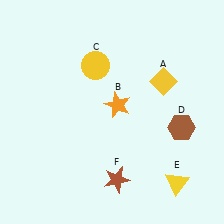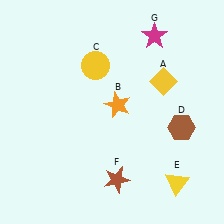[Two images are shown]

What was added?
A magenta star (G) was added in Image 2.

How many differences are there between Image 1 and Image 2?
There is 1 difference between the two images.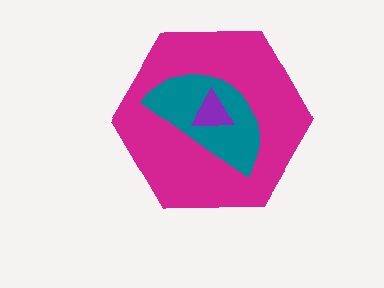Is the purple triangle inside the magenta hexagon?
Yes.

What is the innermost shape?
The purple triangle.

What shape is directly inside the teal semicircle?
The purple triangle.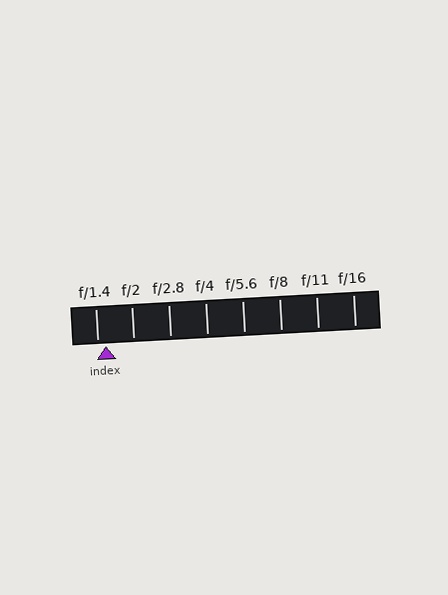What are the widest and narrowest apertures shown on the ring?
The widest aperture shown is f/1.4 and the narrowest is f/16.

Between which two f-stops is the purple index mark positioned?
The index mark is between f/1.4 and f/2.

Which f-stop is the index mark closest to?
The index mark is closest to f/1.4.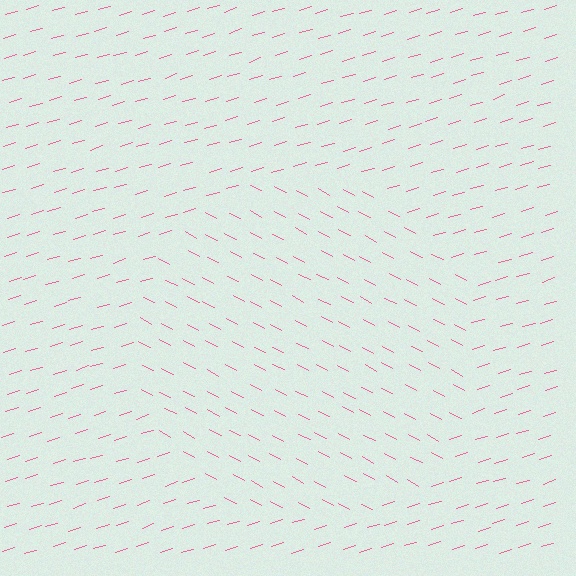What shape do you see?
I see a circle.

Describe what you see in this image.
The image is filled with small pink line segments. A circle region in the image has lines oriented differently from the surrounding lines, creating a visible texture boundary.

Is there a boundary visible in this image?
Yes, there is a texture boundary formed by a change in line orientation.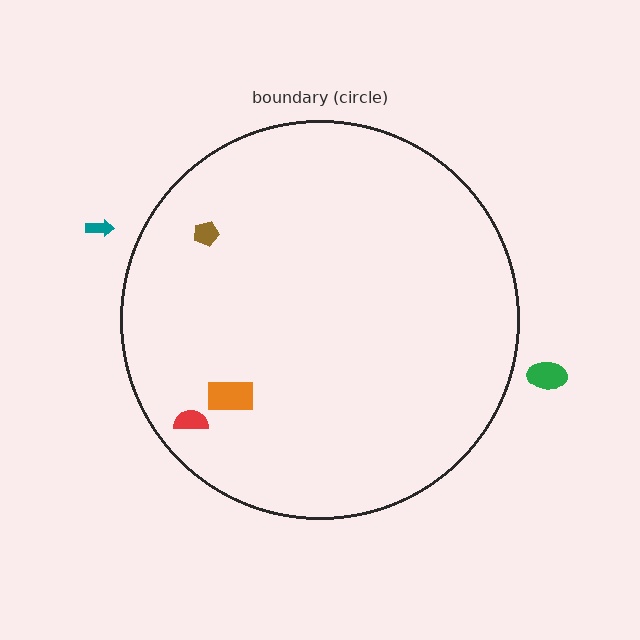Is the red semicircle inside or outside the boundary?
Inside.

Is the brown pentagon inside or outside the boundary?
Inside.